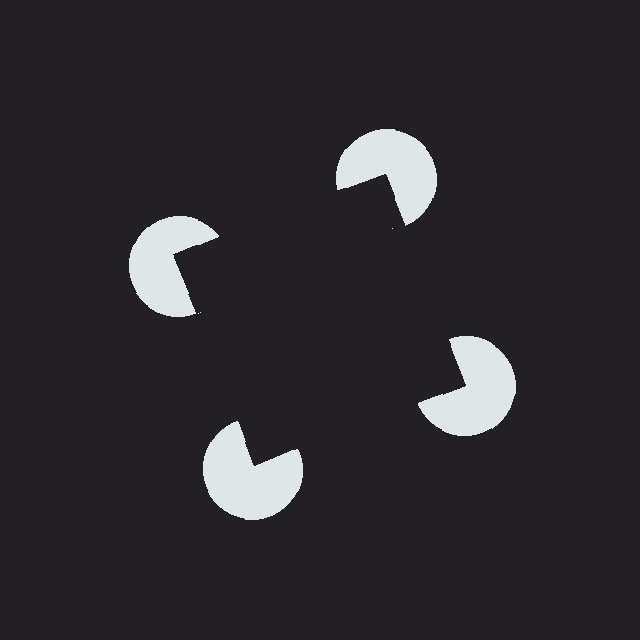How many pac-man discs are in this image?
There are 4 — one at each vertex of the illusory square.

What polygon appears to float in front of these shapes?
An illusory square — its edges are inferred from the aligned wedge cuts in the pac-man discs, not physically drawn.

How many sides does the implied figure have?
4 sides.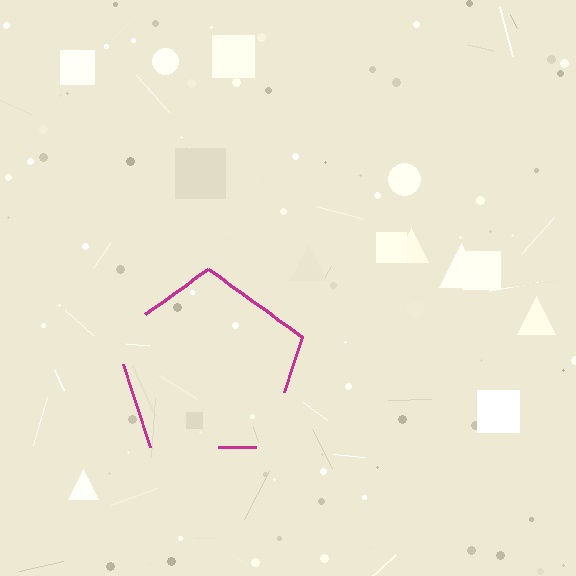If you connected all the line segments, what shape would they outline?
They would outline a pentagon.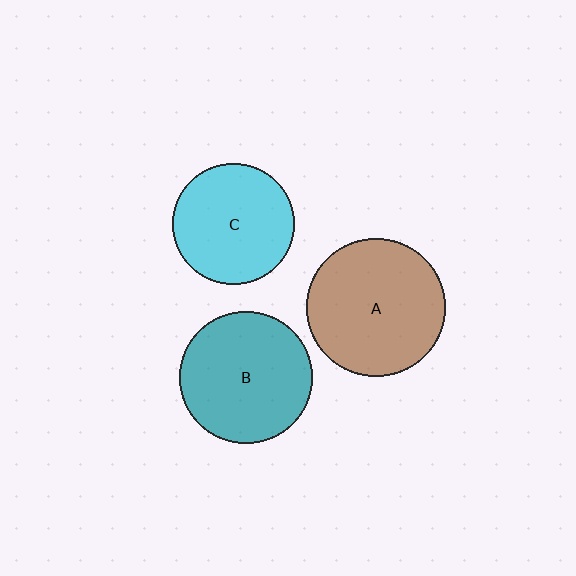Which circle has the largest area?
Circle A (brown).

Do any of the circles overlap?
No, none of the circles overlap.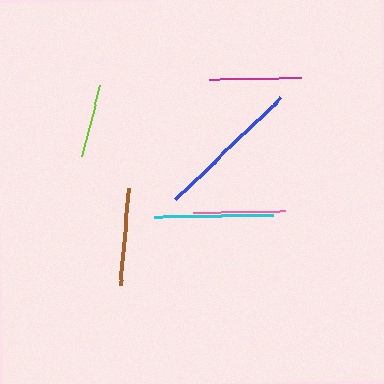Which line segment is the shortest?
The lime line is the shortest at approximately 73 pixels.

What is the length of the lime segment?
The lime segment is approximately 73 pixels long.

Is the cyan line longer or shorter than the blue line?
The blue line is longer than the cyan line.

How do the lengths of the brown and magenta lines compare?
The brown and magenta lines are approximately the same length.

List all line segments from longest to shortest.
From longest to shortest: blue, cyan, brown, pink, magenta, lime.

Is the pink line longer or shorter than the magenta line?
The pink line is longer than the magenta line.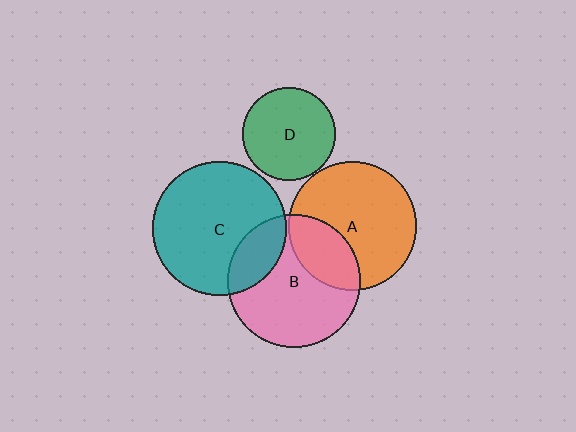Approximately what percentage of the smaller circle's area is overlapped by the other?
Approximately 20%.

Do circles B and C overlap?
Yes.